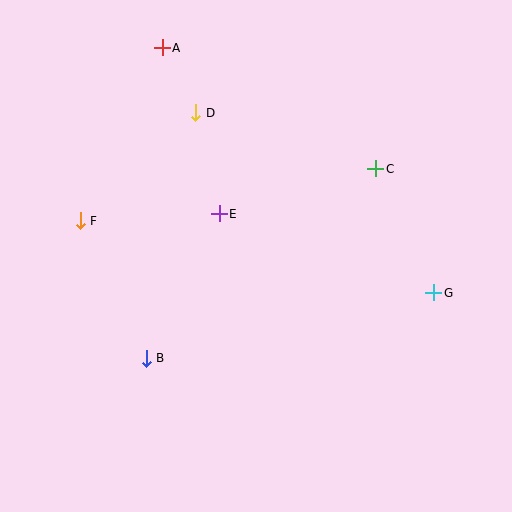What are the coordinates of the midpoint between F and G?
The midpoint between F and G is at (257, 257).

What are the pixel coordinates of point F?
Point F is at (80, 221).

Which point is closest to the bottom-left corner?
Point B is closest to the bottom-left corner.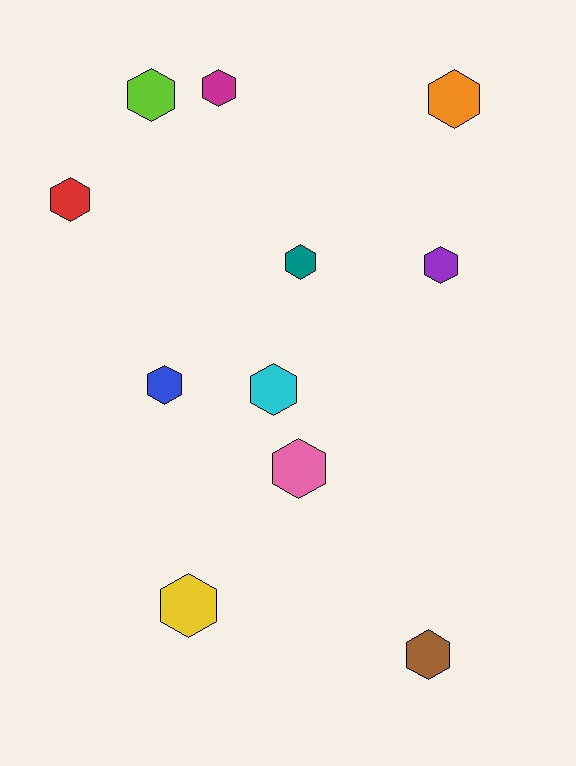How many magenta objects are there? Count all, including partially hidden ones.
There is 1 magenta object.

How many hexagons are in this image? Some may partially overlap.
There are 11 hexagons.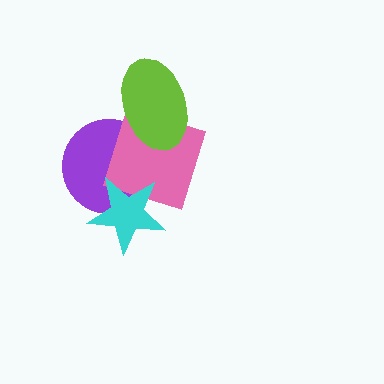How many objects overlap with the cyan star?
2 objects overlap with the cyan star.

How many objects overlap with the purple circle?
3 objects overlap with the purple circle.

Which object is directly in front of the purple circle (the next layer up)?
The pink square is directly in front of the purple circle.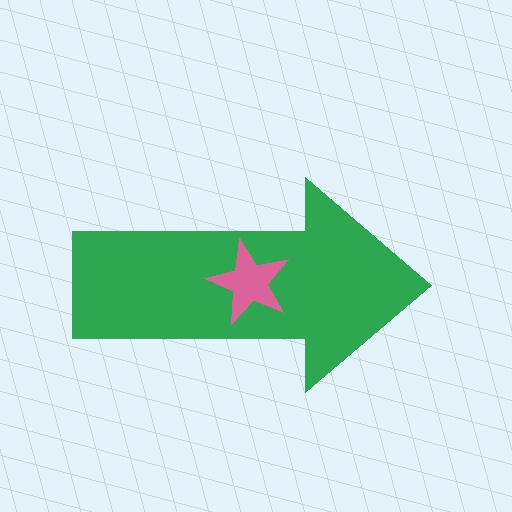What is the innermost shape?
The pink star.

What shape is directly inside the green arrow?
The pink star.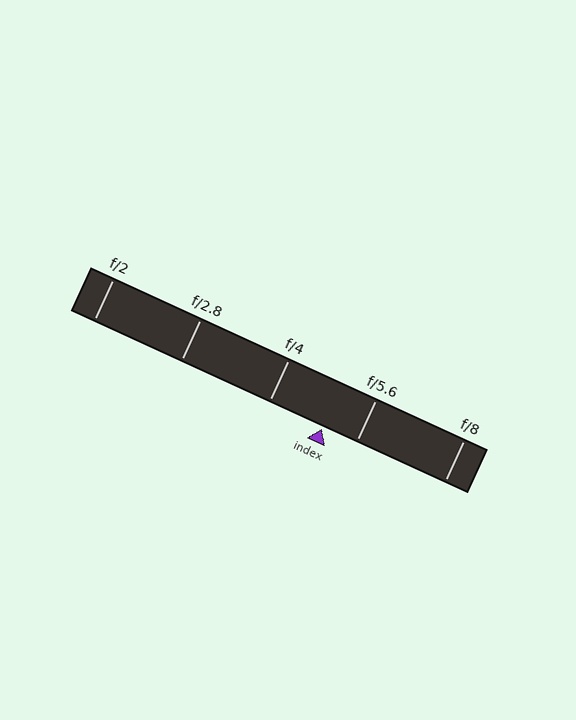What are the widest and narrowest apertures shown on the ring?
The widest aperture shown is f/2 and the narrowest is f/8.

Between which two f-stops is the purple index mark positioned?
The index mark is between f/4 and f/5.6.